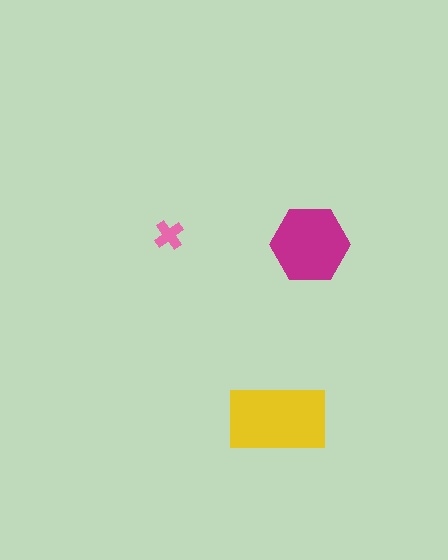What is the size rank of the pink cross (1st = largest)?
3rd.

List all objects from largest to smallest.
The yellow rectangle, the magenta hexagon, the pink cross.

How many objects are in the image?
There are 3 objects in the image.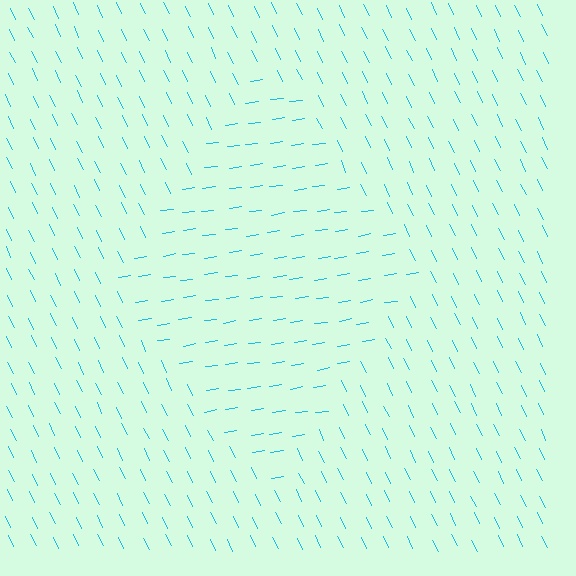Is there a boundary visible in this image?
Yes, there is a texture boundary formed by a change in line orientation.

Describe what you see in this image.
The image is filled with small cyan line segments. A diamond region in the image has lines oriented differently from the surrounding lines, creating a visible texture boundary.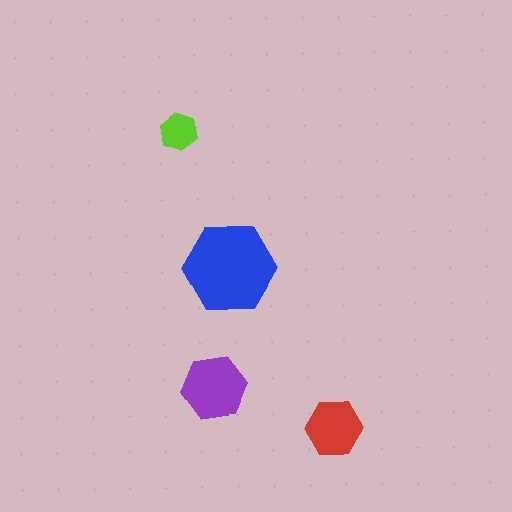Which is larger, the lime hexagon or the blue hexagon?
The blue one.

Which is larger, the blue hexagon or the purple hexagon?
The blue one.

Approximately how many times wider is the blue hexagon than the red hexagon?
About 1.5 times wider.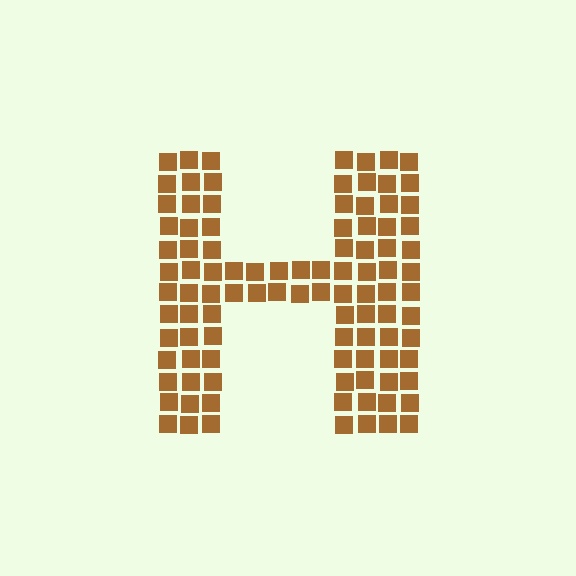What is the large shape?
The large shape is the letter H.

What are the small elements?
The small elements are squares.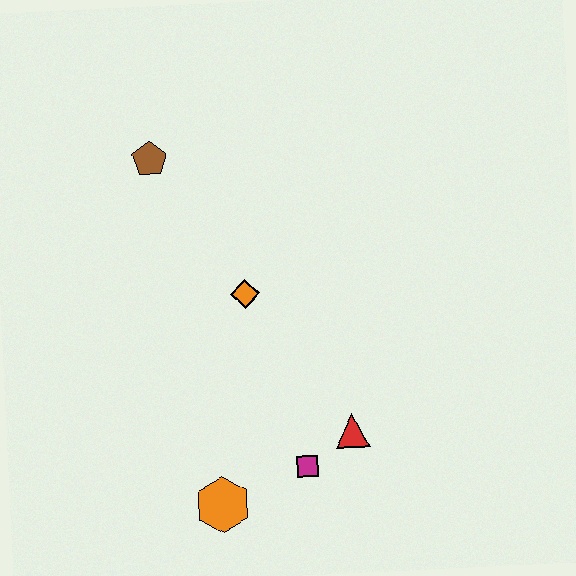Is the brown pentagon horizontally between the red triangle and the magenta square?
No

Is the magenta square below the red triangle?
Yes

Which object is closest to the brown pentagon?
The orange diamond is closest to the brown pentagon.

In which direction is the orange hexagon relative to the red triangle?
The orange hexagon is to the left of the red triangle.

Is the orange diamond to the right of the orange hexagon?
Yes